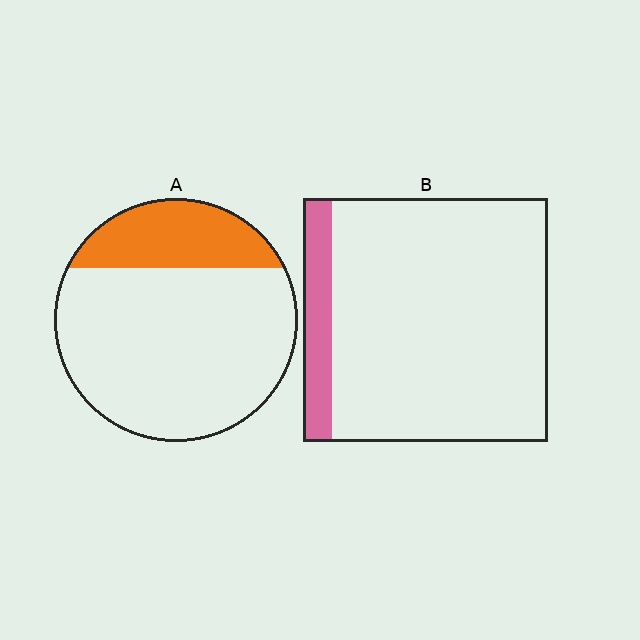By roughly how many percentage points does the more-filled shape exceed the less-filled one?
By roughly 10 percentage points (A over B).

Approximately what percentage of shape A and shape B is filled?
A is approximately 25% and B is approximately 10%.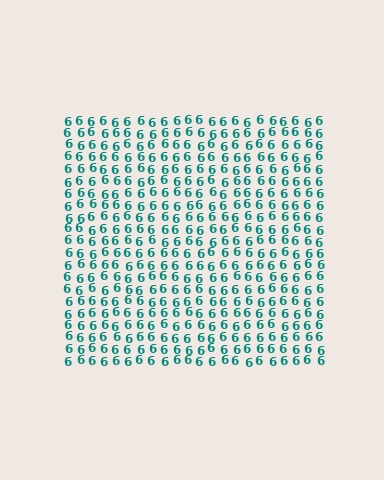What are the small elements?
The small elements are digit 6's.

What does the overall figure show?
The overall figure shows a square.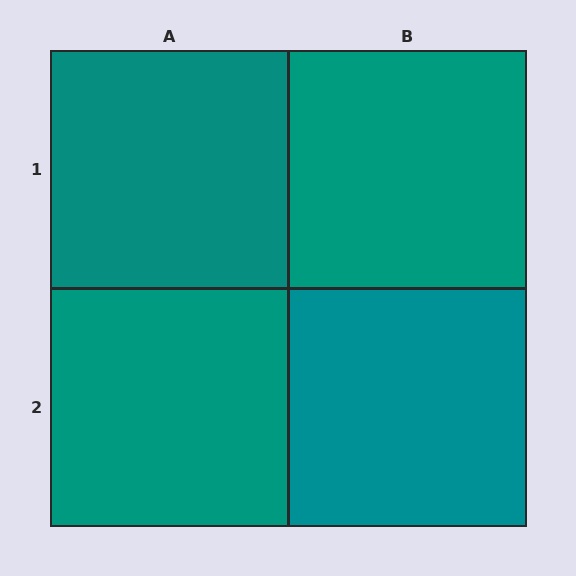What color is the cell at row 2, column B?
Teal.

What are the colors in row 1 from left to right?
Teal, teal.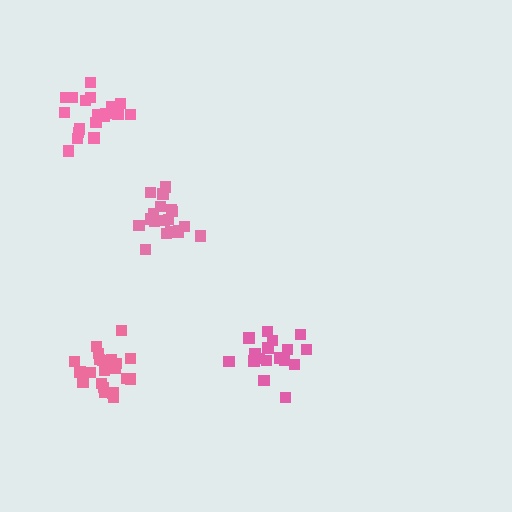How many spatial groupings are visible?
There are 4 spatial groupings.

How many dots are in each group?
Group 1: 17 dots, Group 2: 21 dots, Group 3: 19 dots, Group 4: 20 dots (77 total).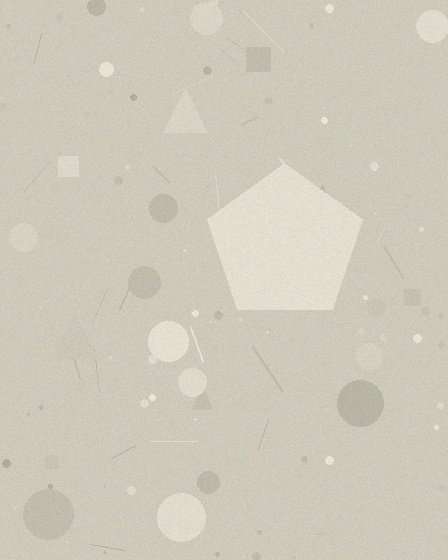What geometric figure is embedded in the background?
A pentagon is embedded in the background.